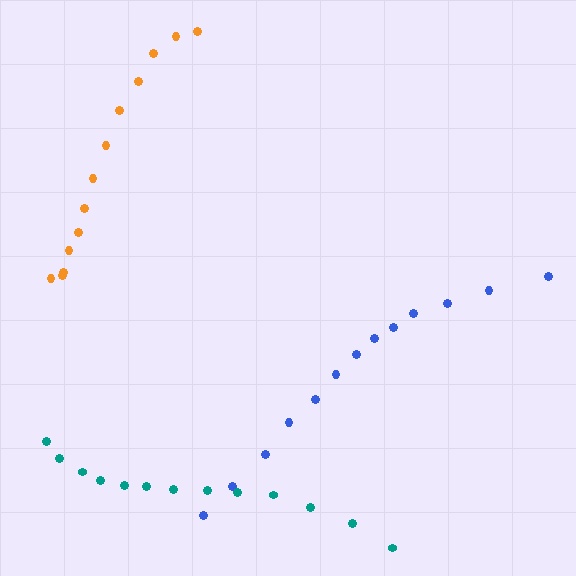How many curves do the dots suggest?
There are 3 distinct paths.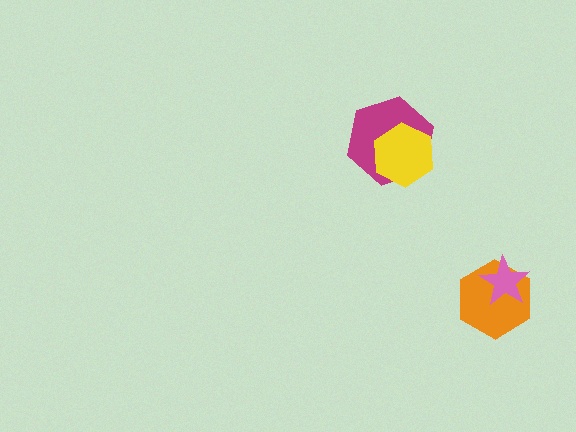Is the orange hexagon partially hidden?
Yes, it is partially covered by another shape.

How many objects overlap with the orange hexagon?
1 object overlaps with the orange hexagon.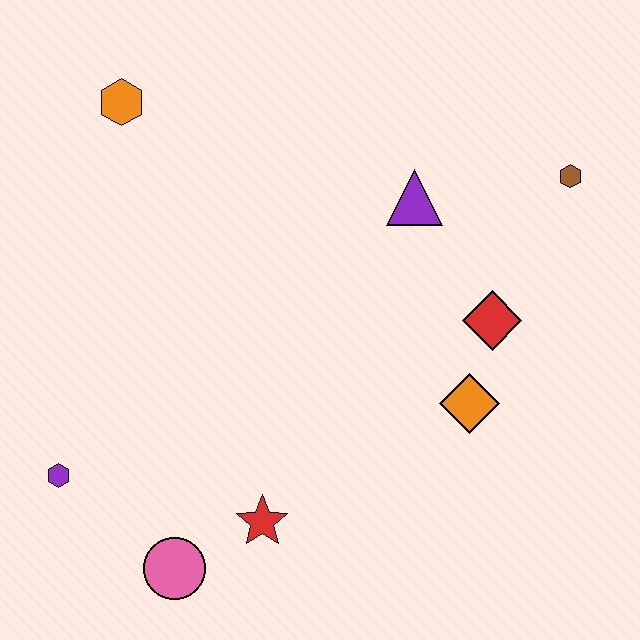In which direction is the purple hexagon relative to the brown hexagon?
The purple hexagon is to the left of the brown hexagon.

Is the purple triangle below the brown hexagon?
Yes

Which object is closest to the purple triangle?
The red diamond is closest to the purple triangle.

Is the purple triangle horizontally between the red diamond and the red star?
Yes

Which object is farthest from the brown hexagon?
The purple hexagon is farthest from the brown hexagon.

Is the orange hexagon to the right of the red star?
No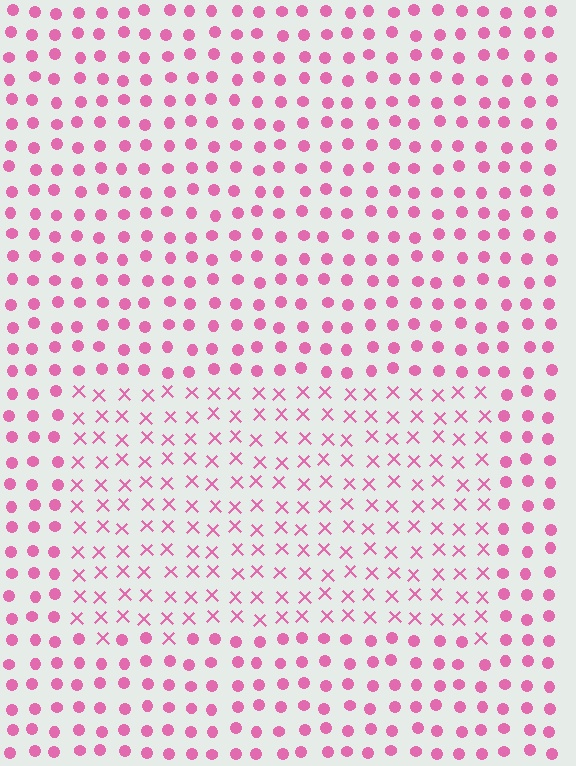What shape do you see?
I see a rectangle.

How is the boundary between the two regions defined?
The boundary is defined by a change in element shape: X marks inside vs. circles outside. All elements share the same color and spacing.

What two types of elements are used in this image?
The image uses X marks inside the rectangle region and circles outside it.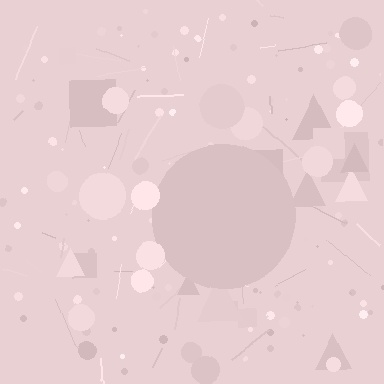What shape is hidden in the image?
A circle is hidden in the image.